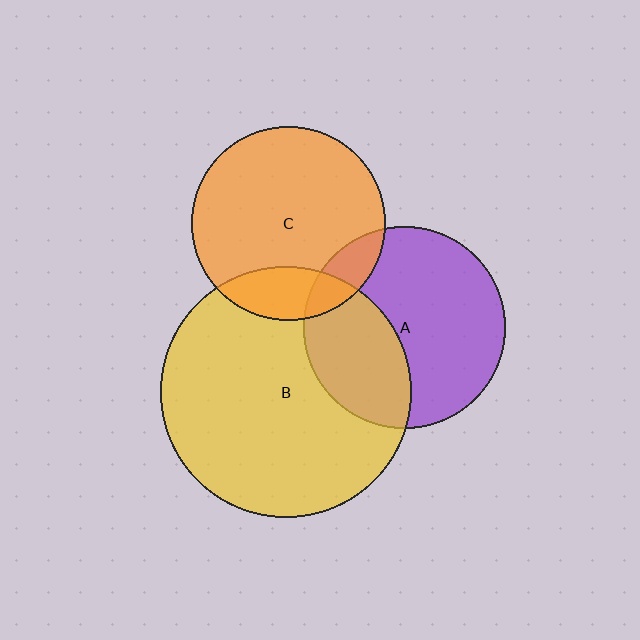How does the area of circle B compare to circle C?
Approximately 1.7 times.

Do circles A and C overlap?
Yes.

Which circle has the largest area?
Circle B (yellow).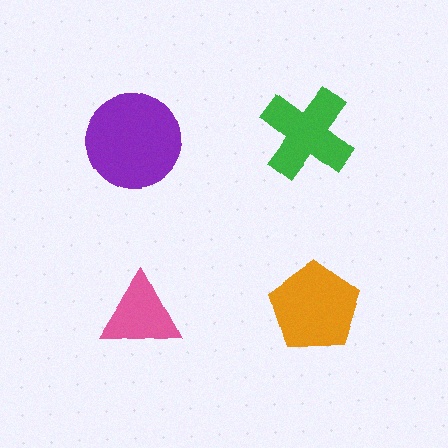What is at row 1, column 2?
A green cross.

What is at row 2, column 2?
An orange pentagon.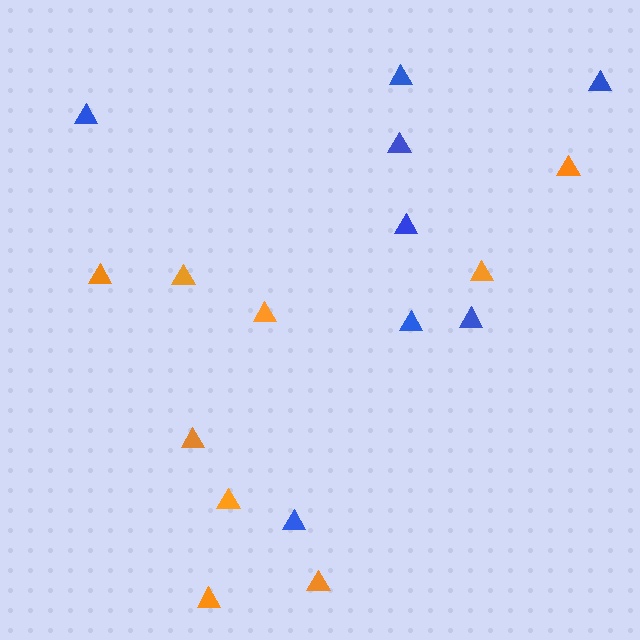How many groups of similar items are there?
There are 2 groups: one group of blue triangles (8) and one group of orange triangles (9).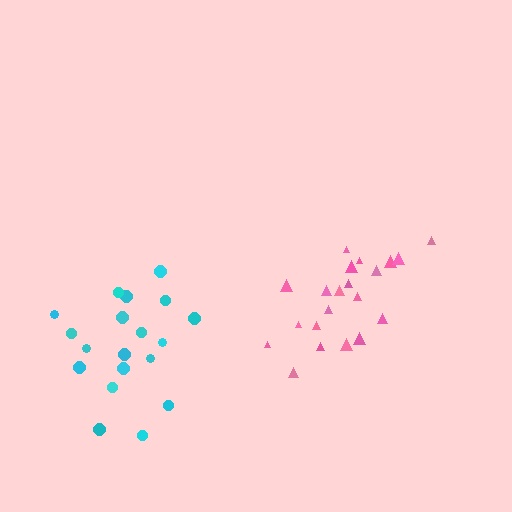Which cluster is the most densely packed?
Pink.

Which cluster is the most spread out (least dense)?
Cyan.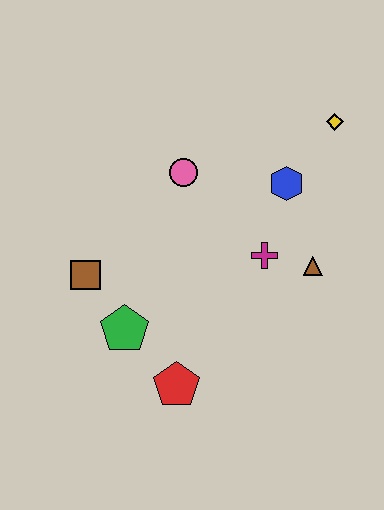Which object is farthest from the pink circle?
The red pentagon is farthest from the pink circle.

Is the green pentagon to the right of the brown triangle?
No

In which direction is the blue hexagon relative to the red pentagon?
The blue hexagon is above the red pentagon.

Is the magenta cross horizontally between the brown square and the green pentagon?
No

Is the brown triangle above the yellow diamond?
No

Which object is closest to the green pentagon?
The brown square is closest to the green pentagon.